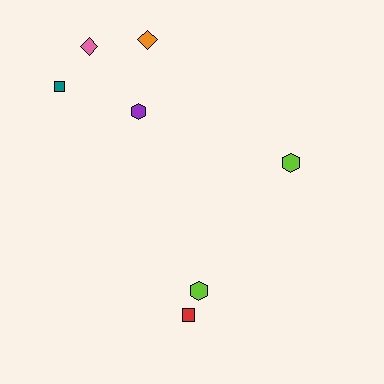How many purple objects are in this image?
There is 1 purple object.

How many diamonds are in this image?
There are 2 diamonds.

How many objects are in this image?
There are 7 objects.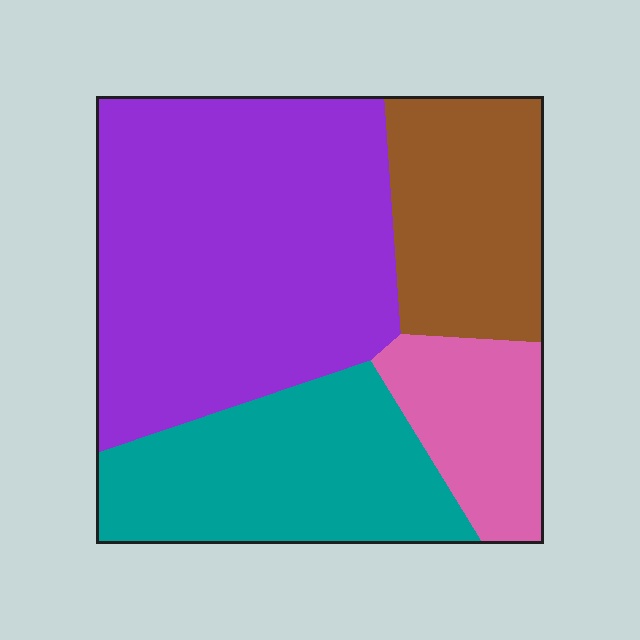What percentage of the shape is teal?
Teal takes up less than a quarter of the shape.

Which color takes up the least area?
Pink, at roughly 10%.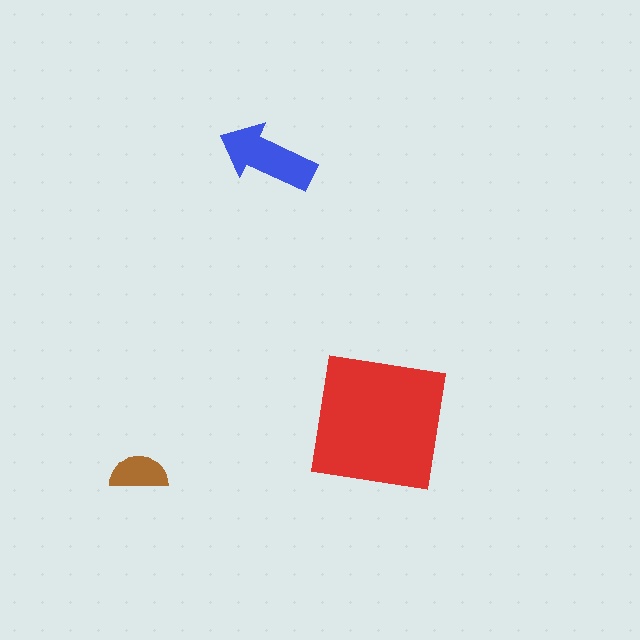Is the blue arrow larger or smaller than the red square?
Smaller.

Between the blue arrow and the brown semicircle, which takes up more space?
The blue arrow.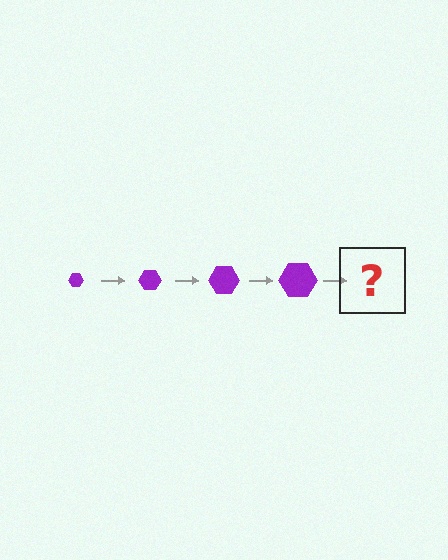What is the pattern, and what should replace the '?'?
The pattern is that the hexagon gets progressively larger each step. The '?' should be a purple hexagon, larger than the previous one.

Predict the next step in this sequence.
The next step is a purple hexagon, larger than the previous one.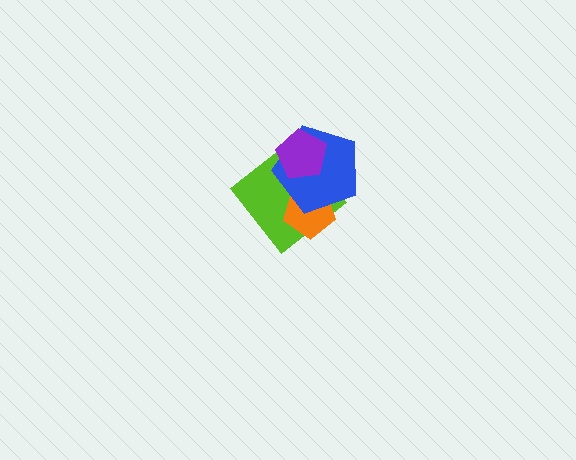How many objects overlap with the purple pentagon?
2 objects overlap with the purple pentagon.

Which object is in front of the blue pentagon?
The purple pentagon is in front of the blue pentagon.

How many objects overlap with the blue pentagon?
3 objects overlap with the blue pentagon.